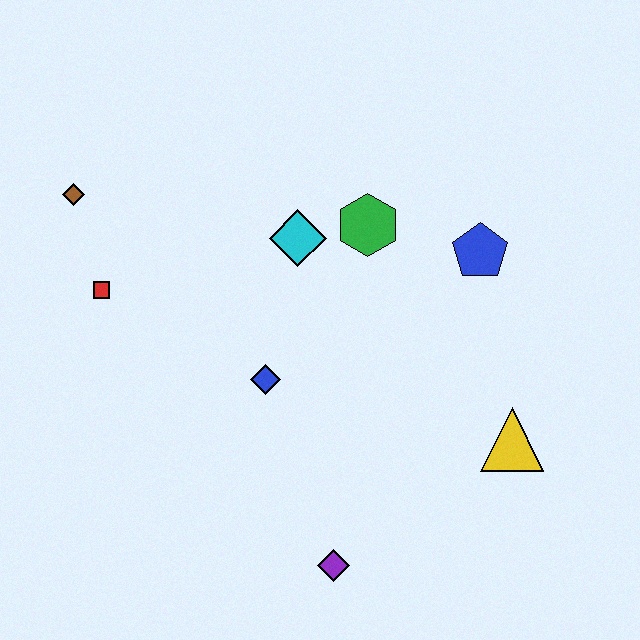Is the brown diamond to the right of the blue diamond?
No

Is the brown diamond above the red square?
Yes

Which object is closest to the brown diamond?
The red square is closest to the brown diamond.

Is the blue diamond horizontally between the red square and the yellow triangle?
Yes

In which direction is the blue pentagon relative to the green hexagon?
The blue pentagon is to the right of the green hexagon.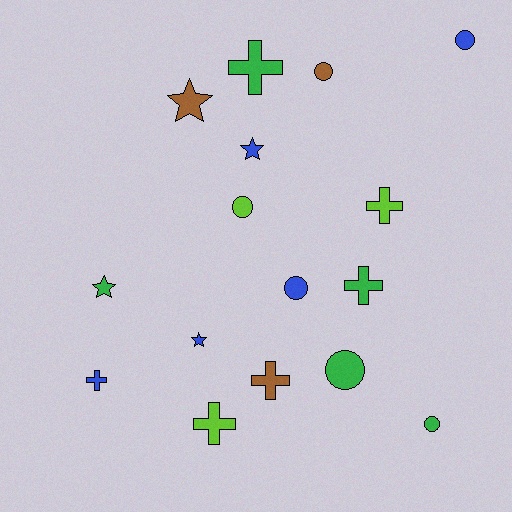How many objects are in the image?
There are 16 objects.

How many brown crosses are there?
There is 1 brown cross.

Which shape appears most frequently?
Cross, with 6 objects.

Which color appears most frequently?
Blue, with 5 objects.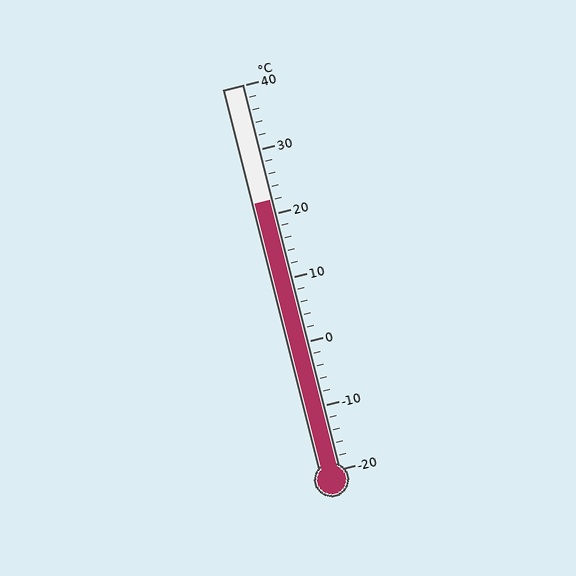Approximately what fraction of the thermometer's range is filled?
The thermometer is filled to approximately 70% of its range.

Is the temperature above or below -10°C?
The temperature is above -10°C.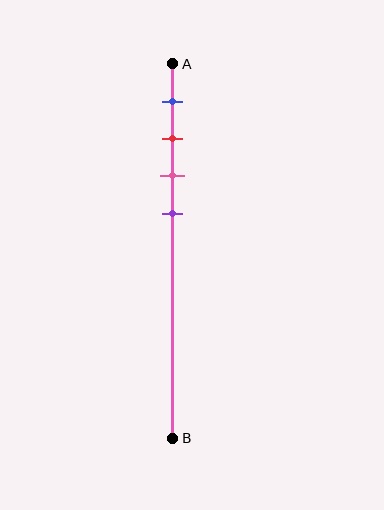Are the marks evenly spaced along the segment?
Yes, the marks are approximately evenly spaced.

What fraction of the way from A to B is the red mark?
The red mark is approximately 20% (0.2) of the way from A to B.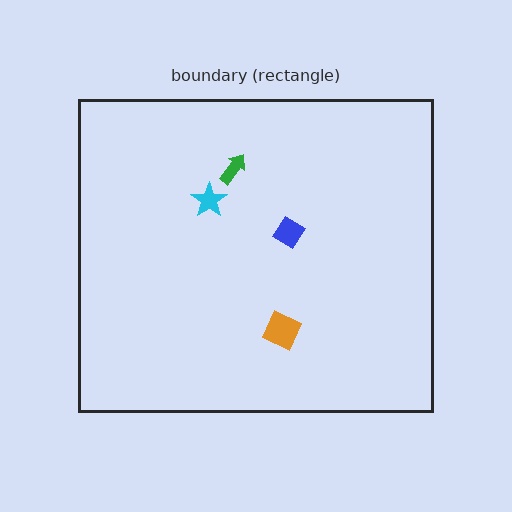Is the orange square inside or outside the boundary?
Inside.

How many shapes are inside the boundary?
4 inside, 0 outside.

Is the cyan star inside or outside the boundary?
Inside.